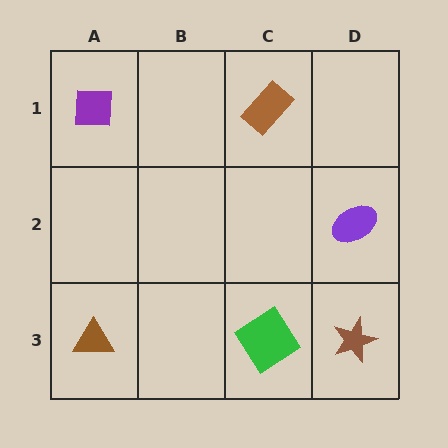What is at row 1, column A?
A purple square.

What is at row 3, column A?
A brown triangle.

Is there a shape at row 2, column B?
No, that cell is empty.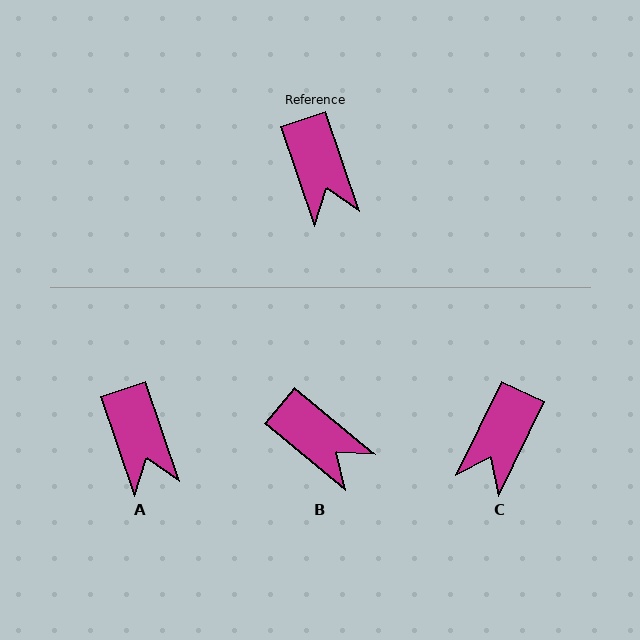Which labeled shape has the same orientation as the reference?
A.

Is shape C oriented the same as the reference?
No, it is off by about 45 degrees.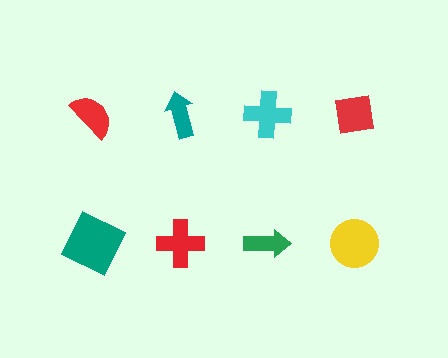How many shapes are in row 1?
4 shapes.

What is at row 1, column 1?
A red semicircle.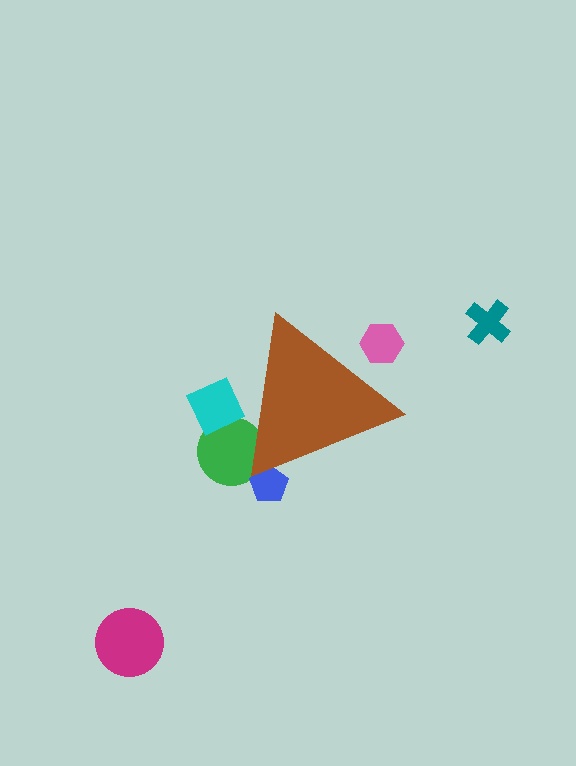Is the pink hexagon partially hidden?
Yes, the pink hexagon is partially hidden behind the brown triangle.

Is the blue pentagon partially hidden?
Yes, the blue pentagon is partially hidden behind the brown triangle.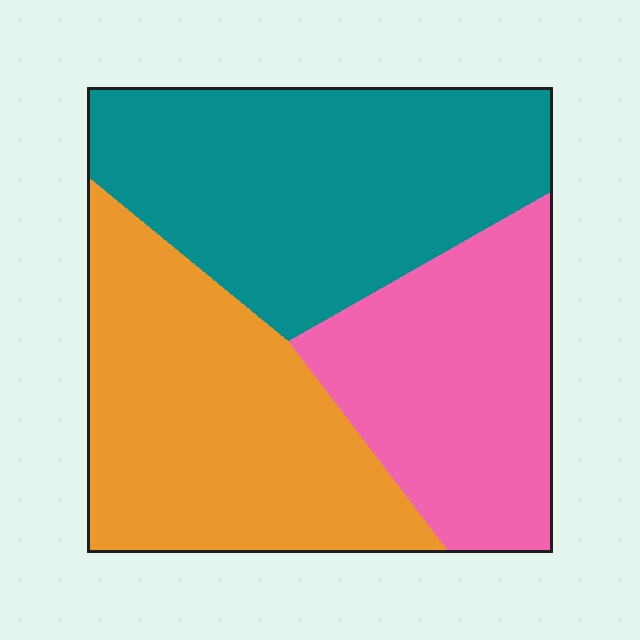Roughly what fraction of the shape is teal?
Teal takes up about three eighths (3/8) of the shape.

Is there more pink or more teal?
Teal.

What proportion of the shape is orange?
Orange takes up between a quarter and a half of the shape.